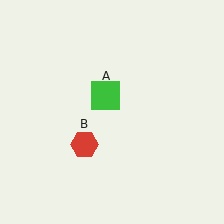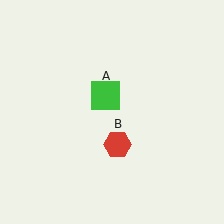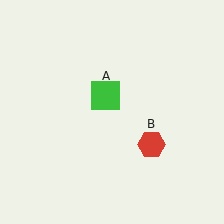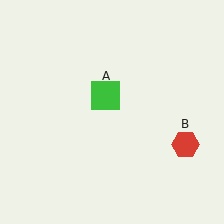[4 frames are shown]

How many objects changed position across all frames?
1 object changed position: red hexagon (object B).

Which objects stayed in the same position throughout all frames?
Green square (object A) remained stationary.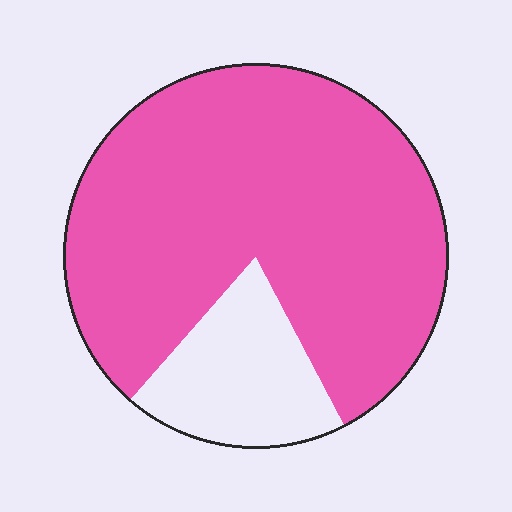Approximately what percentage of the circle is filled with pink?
Approximately 80%.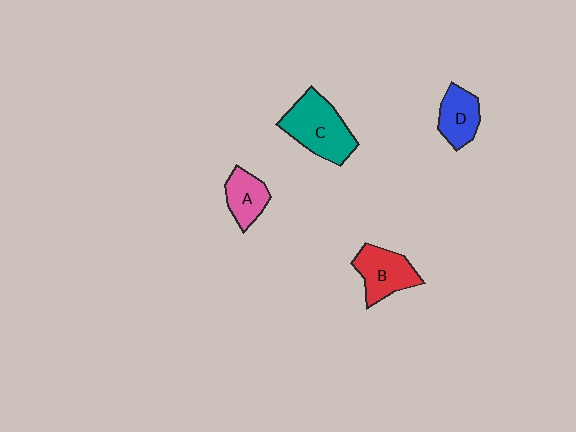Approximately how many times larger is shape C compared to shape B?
Approximately 1.3 times.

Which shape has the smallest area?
Shape A (pink).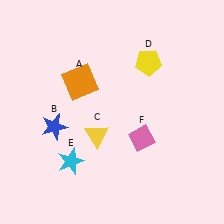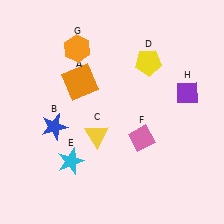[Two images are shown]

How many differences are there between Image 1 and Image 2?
There are 2 differences between the two images.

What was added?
An orange hexagon (G), a purple diamond (H) were added in Image 2.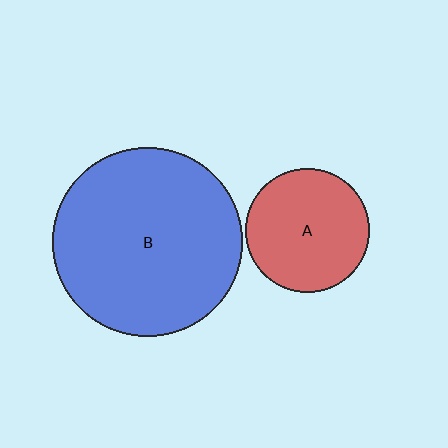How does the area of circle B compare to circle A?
Approximately 2.3 times.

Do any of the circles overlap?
No, none of the circles overlap.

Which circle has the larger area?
Circle B (blue).